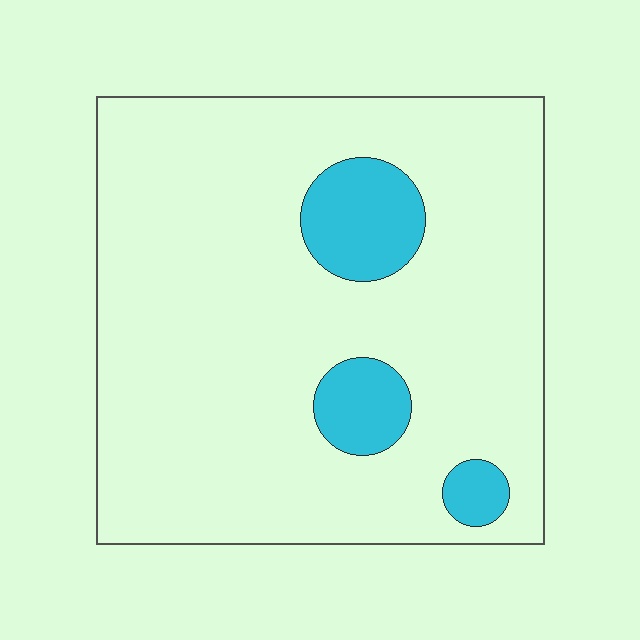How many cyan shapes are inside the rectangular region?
3.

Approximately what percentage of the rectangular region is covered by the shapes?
Approximately 10%.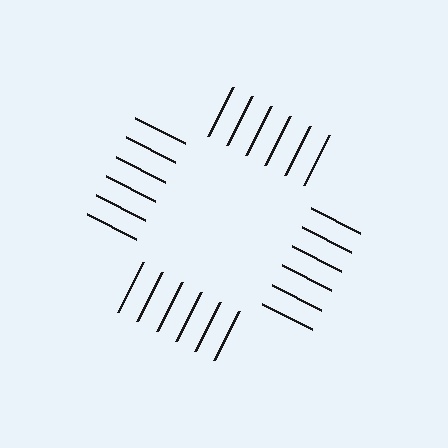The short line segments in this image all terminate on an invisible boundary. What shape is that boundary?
An illusory square — the line segments terminate on its edges but no continuous stroke is drawn.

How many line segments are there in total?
24 — 6 along each of the 4 edges.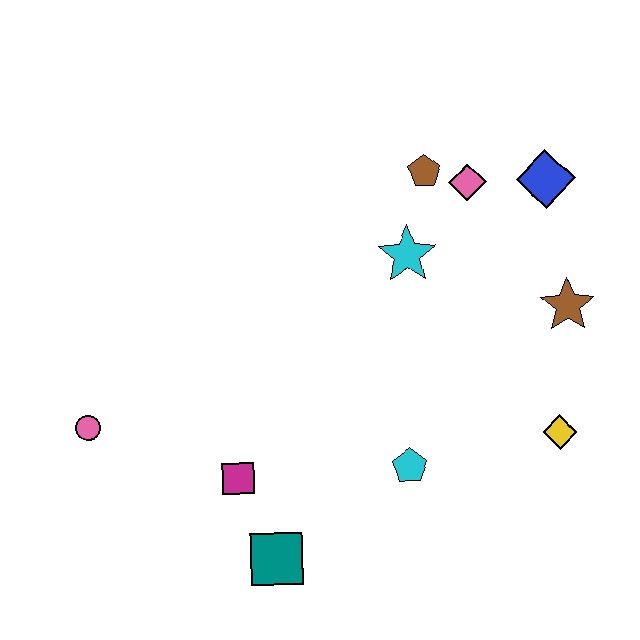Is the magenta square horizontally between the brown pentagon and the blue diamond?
No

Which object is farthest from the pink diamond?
The pink circle is farthest from the pink diamond.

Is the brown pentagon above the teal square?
Yes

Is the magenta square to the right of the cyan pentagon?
No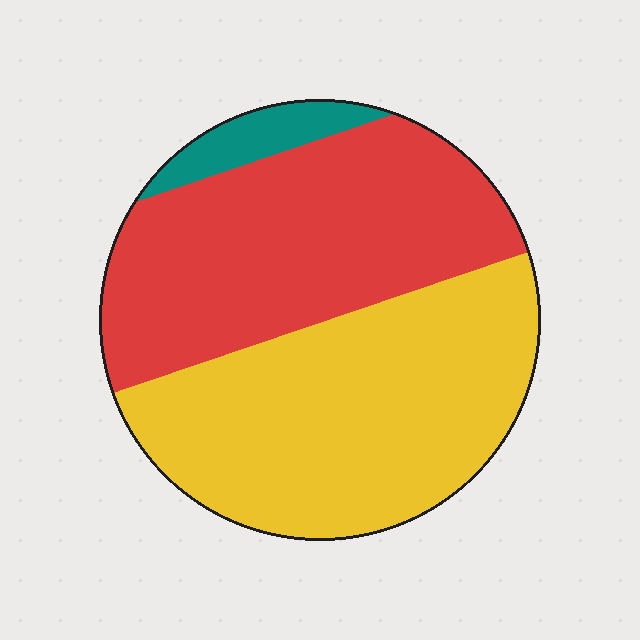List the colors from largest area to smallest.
From largest to smallest: yellow, red, teal.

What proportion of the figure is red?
Red takes up between a quarter and a half of the figure.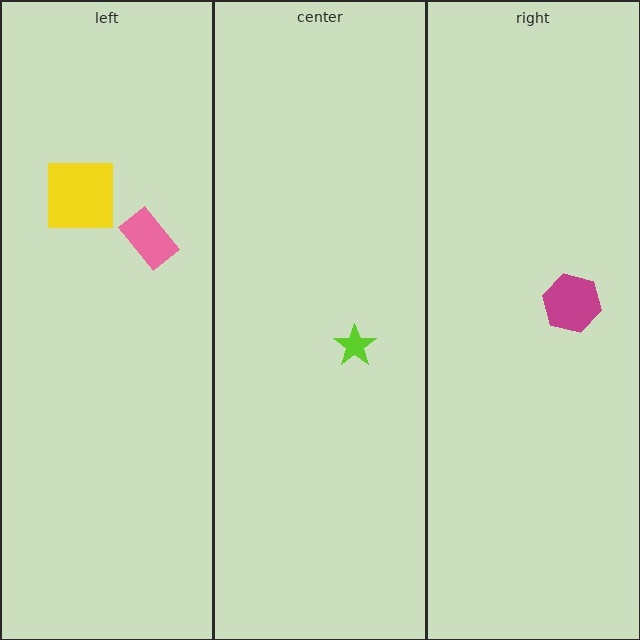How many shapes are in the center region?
1.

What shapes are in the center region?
The lime star.